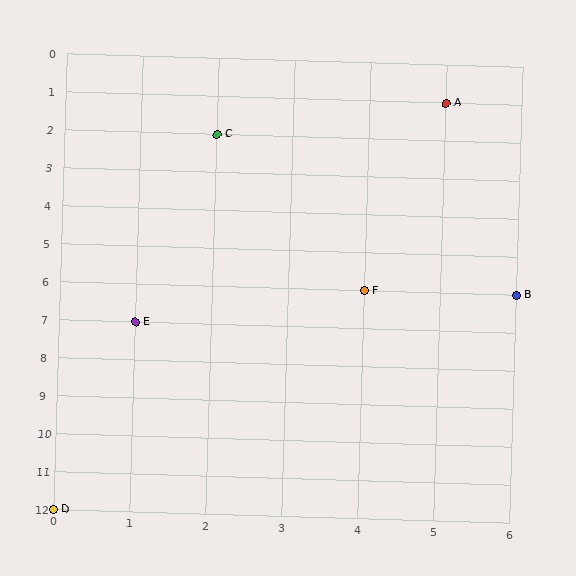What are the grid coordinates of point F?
Point F is at grid coordinates (4, 6).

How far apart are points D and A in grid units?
Points D and A are 5 columns and 11 rows apart (about 12.1 grid units diagonally).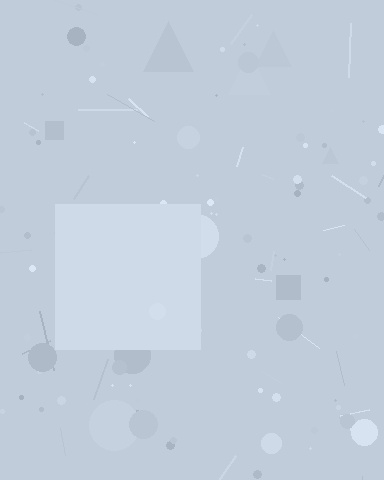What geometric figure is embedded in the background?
A square is embedded in the background.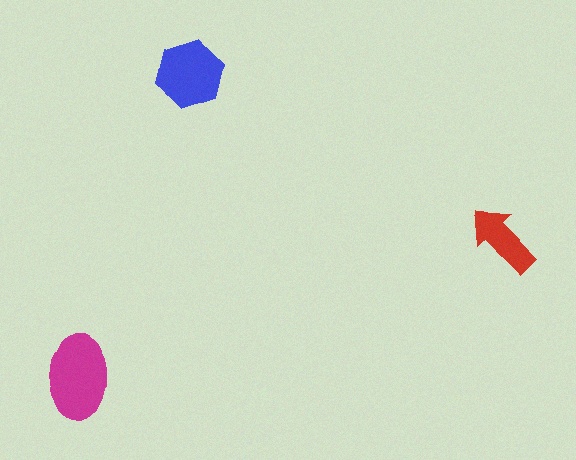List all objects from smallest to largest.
The red arrow, the blue hexagon, the magenta ellipse.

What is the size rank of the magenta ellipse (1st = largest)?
1st.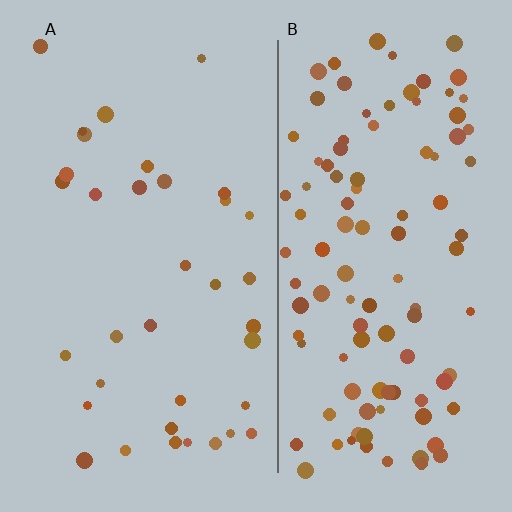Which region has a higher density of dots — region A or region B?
B (the right).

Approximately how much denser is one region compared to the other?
Approximately 3.0× — region B over region A.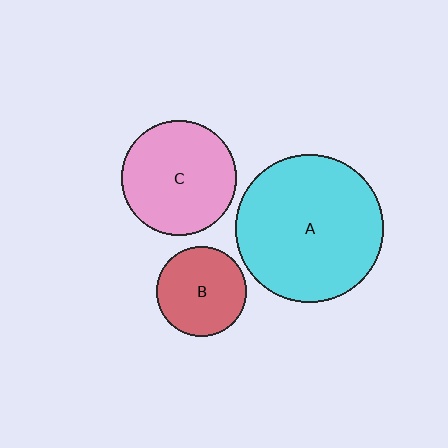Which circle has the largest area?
Circle A (cyan).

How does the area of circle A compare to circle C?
Approximately 1.7 times.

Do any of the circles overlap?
No, none of the circles overlap.